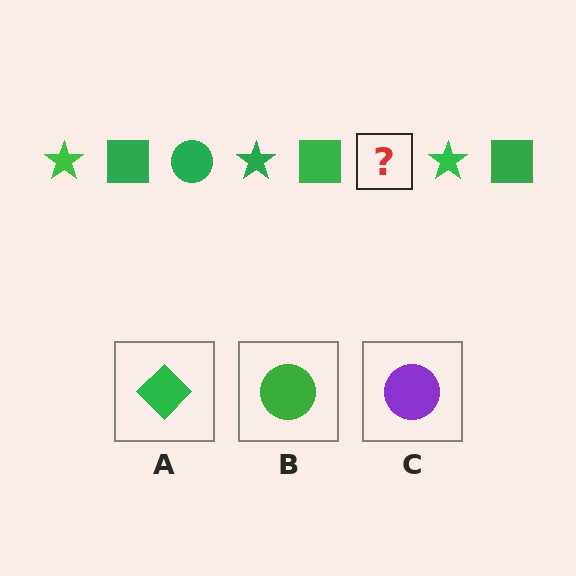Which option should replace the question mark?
Option B.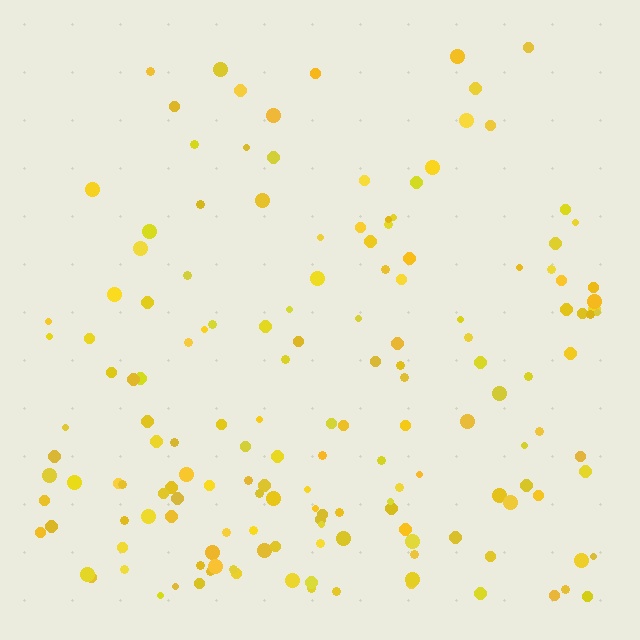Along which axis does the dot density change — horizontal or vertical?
Vertical.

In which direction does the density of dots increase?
From top to bottom, with the bottom side densest.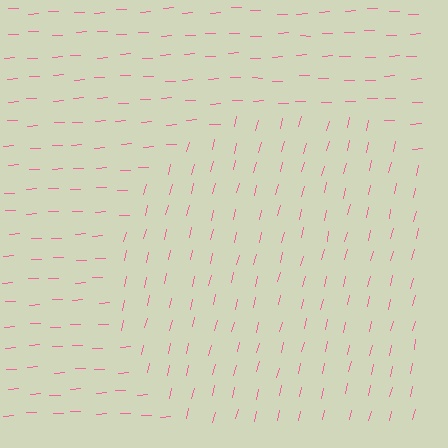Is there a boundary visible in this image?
Yes, there is a texture boundary formed by a change in line orientation.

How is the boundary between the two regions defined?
The boundary is defined purely by a change in line orientation (approximately 74 degrees difference). All lines are the same color and thickness.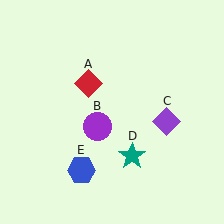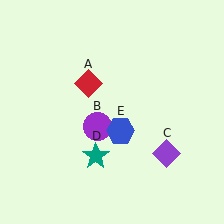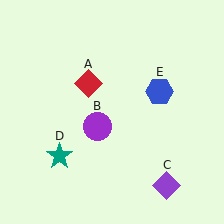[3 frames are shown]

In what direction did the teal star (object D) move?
The teal star (object D) moved left.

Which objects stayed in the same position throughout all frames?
Red diamond (object A) and purple circle (object B) remained stationary.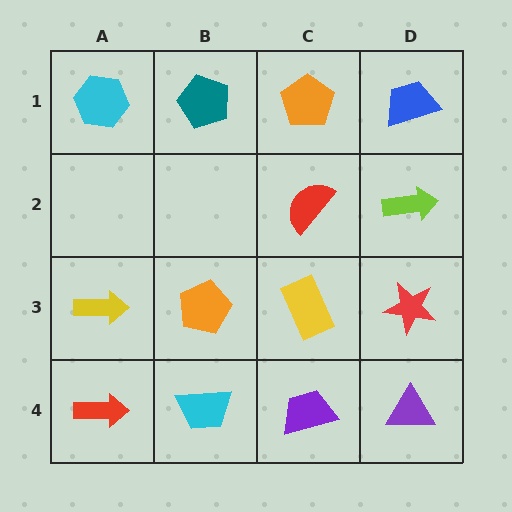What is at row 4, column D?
A purple triangle.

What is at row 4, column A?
A red arrow.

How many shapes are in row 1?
4 shapes.